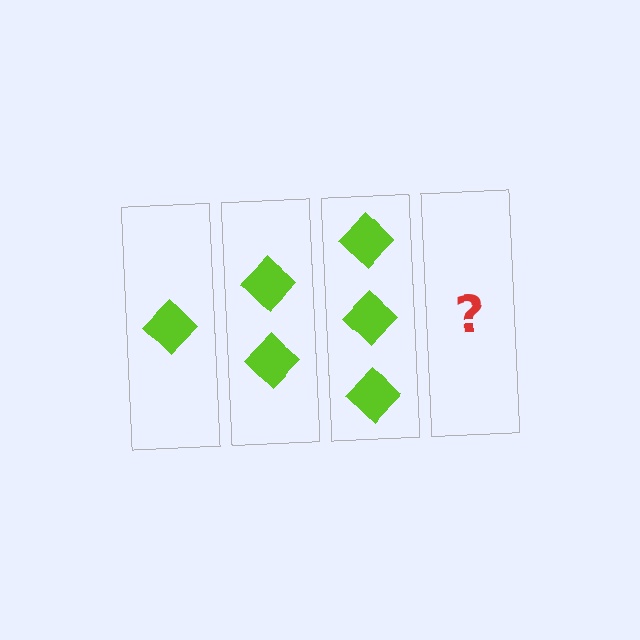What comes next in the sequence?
The next element should be 4 diamonds.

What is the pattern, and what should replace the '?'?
The pattern is that each step adds one more diamond. The '?' should be 4 diamonds.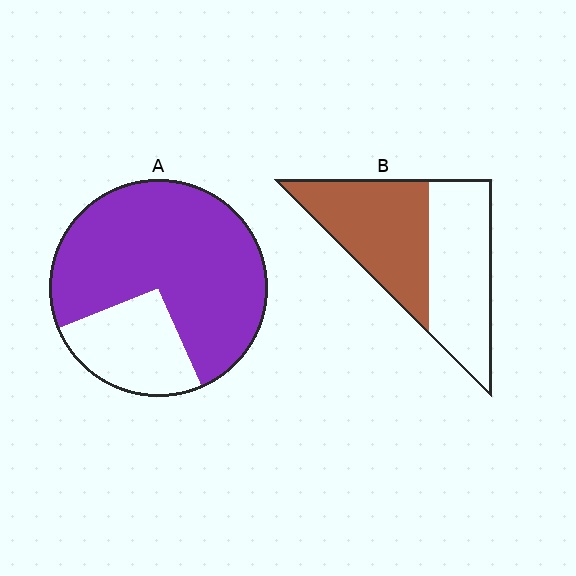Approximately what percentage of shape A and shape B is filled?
A is approximately 75% and B is approximately 50%.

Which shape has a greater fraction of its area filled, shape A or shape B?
Shape A.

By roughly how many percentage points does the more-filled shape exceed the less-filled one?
By roughly 25 percentage points (A over B).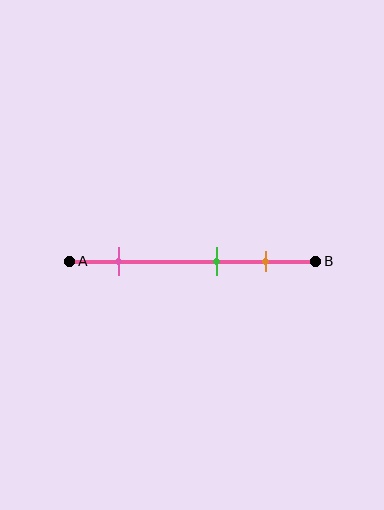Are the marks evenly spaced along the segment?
No, the marks are not evenly spaced.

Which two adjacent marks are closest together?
The green and orange marks are the closest adjacent pair.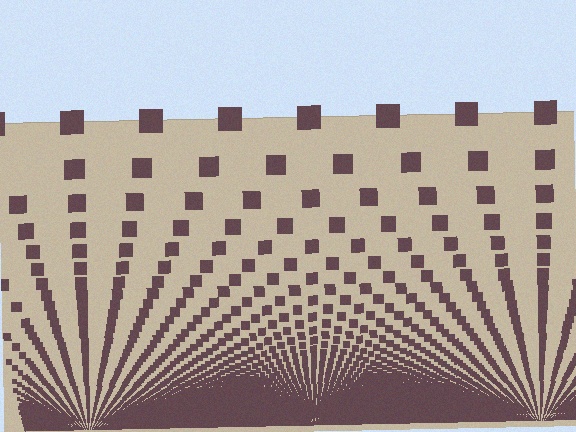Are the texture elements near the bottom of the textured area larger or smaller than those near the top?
Smaller. The gradient is inverted — elements near the bottom are smaller and denser.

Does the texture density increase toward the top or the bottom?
Density increases toward the bottom.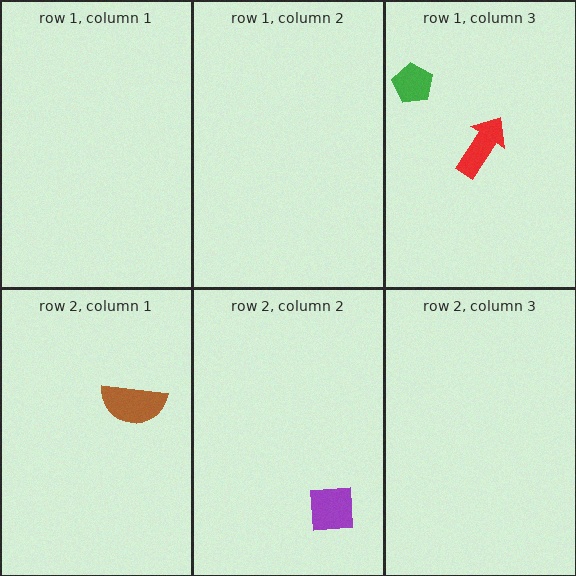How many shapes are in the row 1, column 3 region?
2.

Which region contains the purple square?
The row 2, column 2 region.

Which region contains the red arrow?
The row 1, column 3 region.